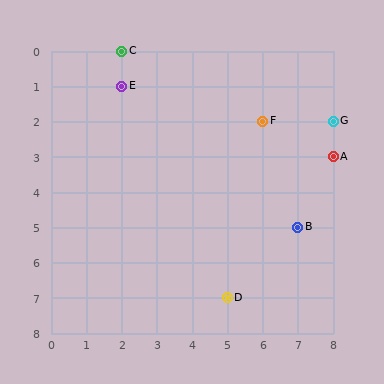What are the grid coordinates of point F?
Point F is at grid coordinates (6, 2).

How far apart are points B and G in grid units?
Points B and G are 1 column and 3 rows apart (about 3.2 grid units diagonally).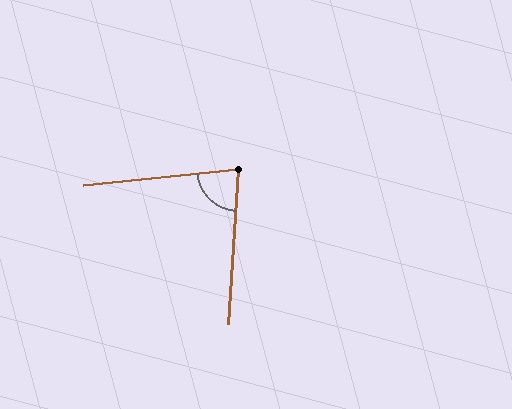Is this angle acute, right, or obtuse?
It is acute.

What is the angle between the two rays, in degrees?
Approximately 80 degrees.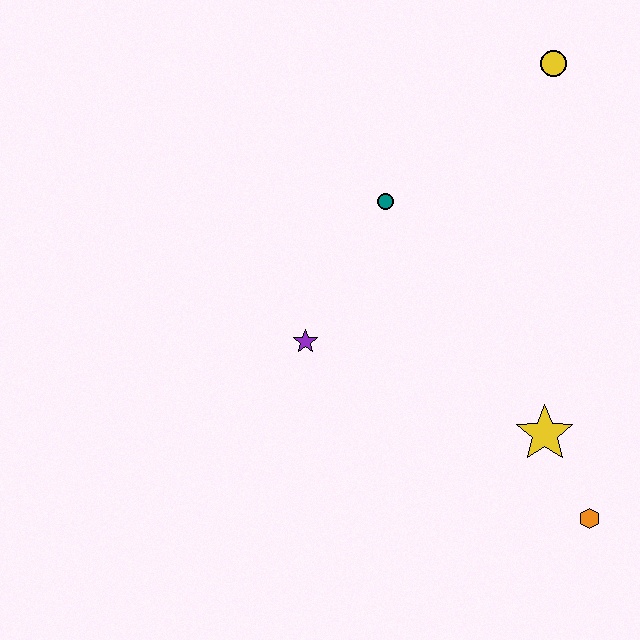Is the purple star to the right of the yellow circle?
No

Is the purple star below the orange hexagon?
No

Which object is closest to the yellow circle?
The teal circle is closest to the yellow circle.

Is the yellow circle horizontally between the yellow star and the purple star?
No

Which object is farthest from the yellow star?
The yellow circle is farthest from the yellow star.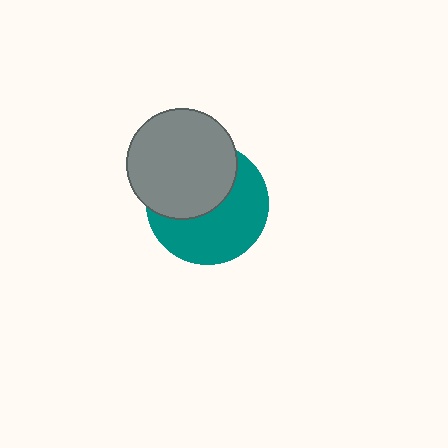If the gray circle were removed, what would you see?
You would see the complete teal circle.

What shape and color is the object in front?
The object in front is a gray circle.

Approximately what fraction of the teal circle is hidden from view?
Roughly 45% of the teal circle is hidden behind the gray circle.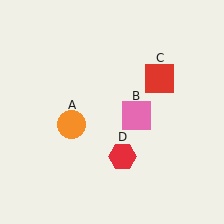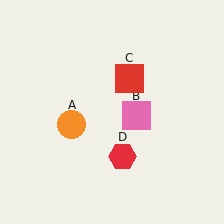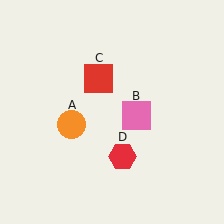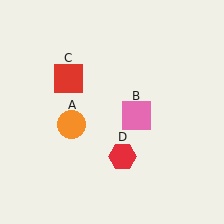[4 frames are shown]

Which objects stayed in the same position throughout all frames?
Orange circle (object A) and pink square (object B) and red hexagon (object D) remained stationary.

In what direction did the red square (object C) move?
The red square (object C) moved left.